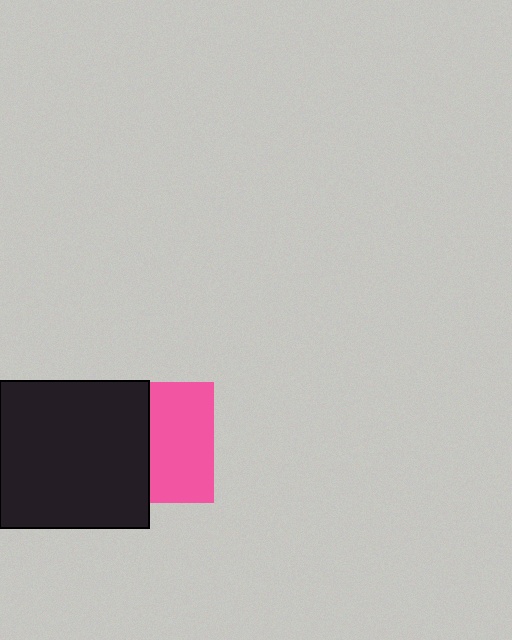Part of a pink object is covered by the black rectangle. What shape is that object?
It is a square.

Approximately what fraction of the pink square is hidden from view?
Roughly 47% of the pink square is hidden behind the black rectangle.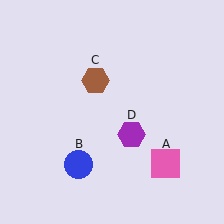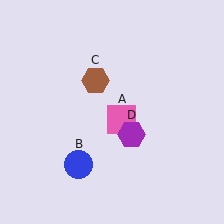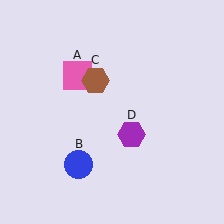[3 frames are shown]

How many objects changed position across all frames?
1 object changed position: pink square (object A).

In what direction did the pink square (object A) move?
The pink square (object A) moved up and to the left.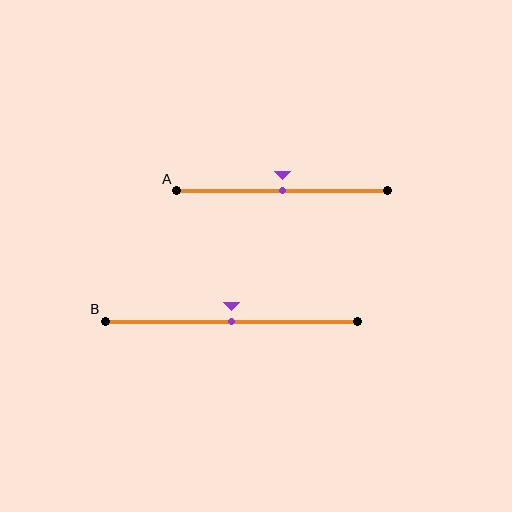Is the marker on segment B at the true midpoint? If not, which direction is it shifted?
Yes, the marker on segment B is at the true midpoint.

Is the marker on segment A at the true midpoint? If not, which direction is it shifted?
Yes, the marker on segment A is at the true midpoint.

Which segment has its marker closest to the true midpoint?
Segment A has its marker closest to the true midpoint.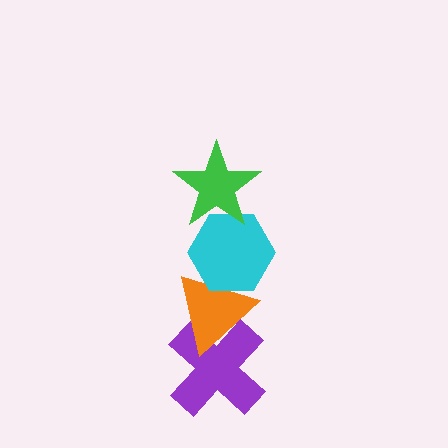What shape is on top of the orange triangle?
The cyan hexagon is on top of the orange triangle.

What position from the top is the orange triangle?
The orange triangle is 3rd from the top.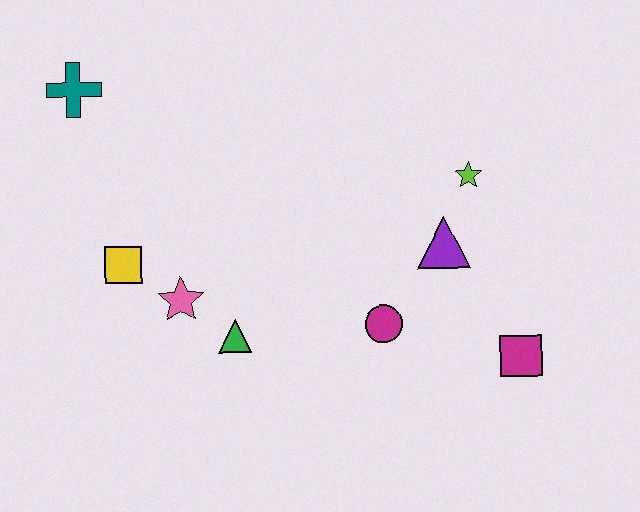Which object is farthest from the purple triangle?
The teal cross is farthest from the purple triangle.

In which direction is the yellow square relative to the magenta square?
The yellow square is to the left of the magenta square.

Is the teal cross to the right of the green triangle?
No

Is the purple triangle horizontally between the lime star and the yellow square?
Yes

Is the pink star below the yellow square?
Yes